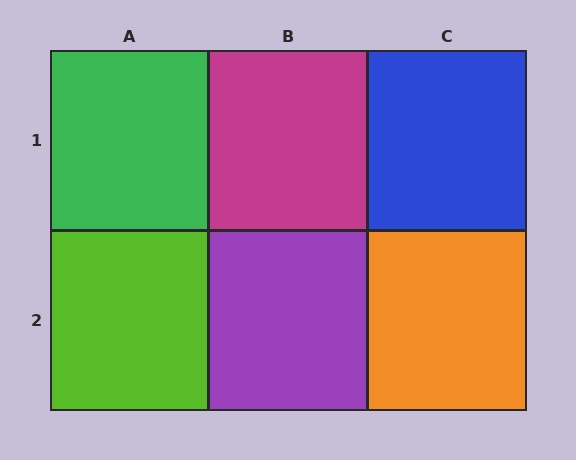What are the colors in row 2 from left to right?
Lime, purple, orange.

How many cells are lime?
1 cell is lime.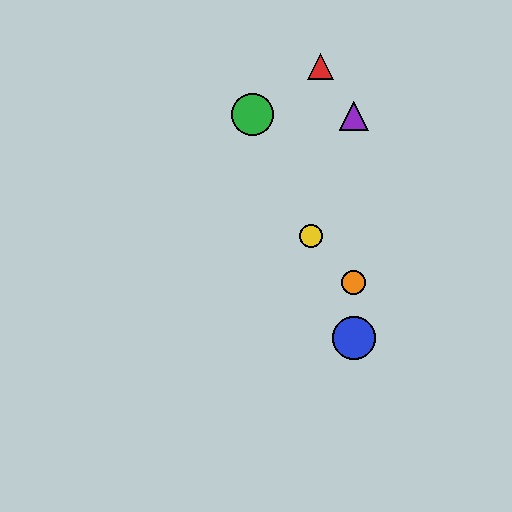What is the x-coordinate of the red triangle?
The red triangle is at x≈321.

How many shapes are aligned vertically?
3 shapes (the blue circle, the purple triangle, the orange circle) are aligned vertically.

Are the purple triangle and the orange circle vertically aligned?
Yes, both are at x≈354.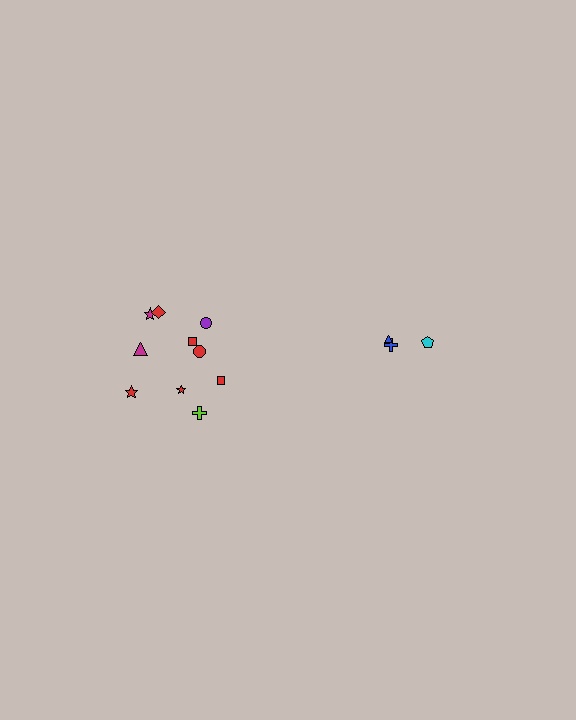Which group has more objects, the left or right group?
The left group.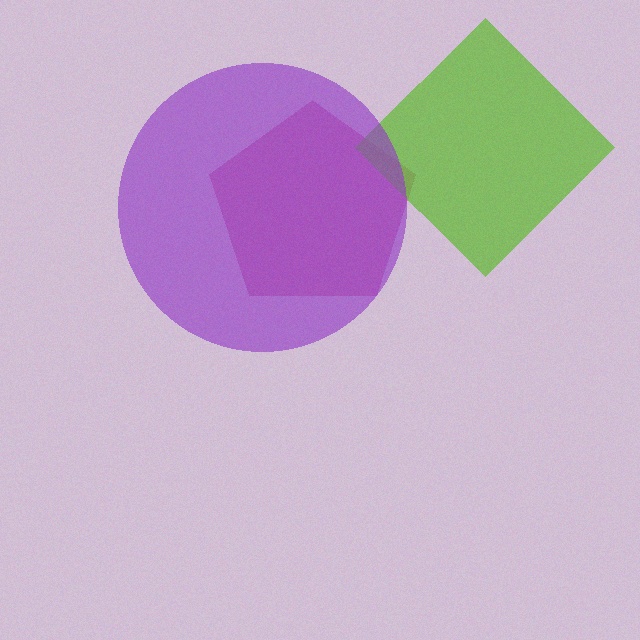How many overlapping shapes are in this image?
There are 3 overlapping shapes in the image.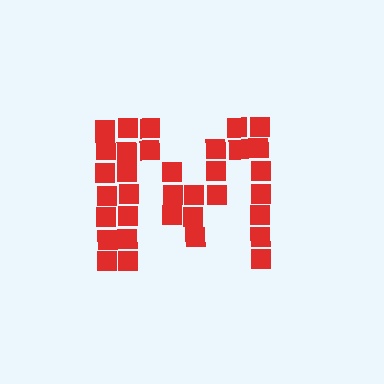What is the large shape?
The large shape is the letter M.